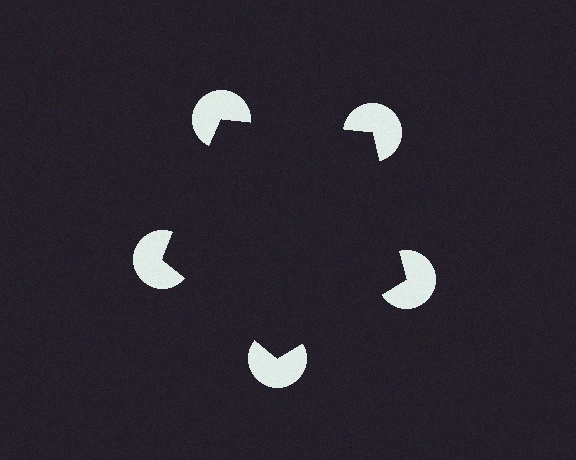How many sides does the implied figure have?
5 sides.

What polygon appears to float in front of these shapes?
An illusory pentagon — its edges are inferred from the aligned wedge cuts in the pac-man discs, not physically drawn.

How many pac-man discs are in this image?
There are 5 — one at each vertex of the illusory pentagon.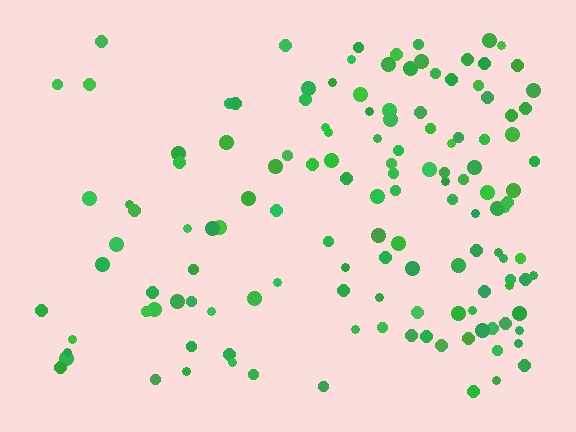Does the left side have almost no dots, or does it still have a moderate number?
Still a moderate number, just noticeably fewer than the right.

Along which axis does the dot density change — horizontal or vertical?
Horizontal.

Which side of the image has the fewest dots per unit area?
The left.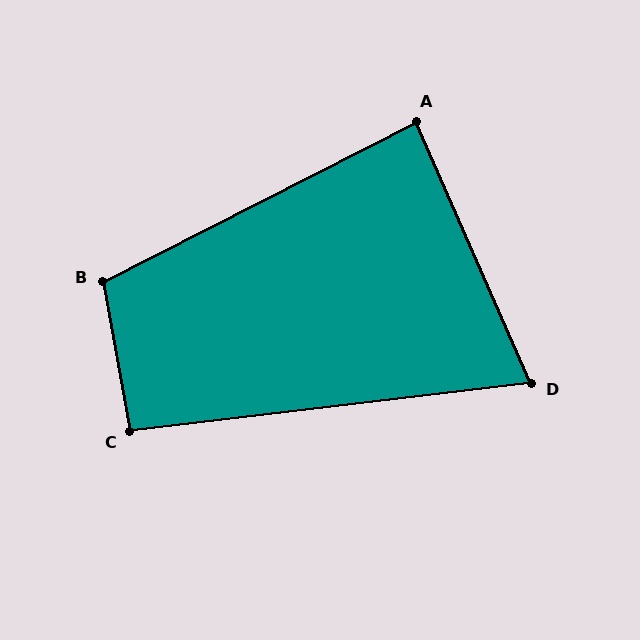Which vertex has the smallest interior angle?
D, at approximately 73 degrees.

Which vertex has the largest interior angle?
B, at approximately 107 degrees.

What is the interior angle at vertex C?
Approximately 93 degrees (approximately right).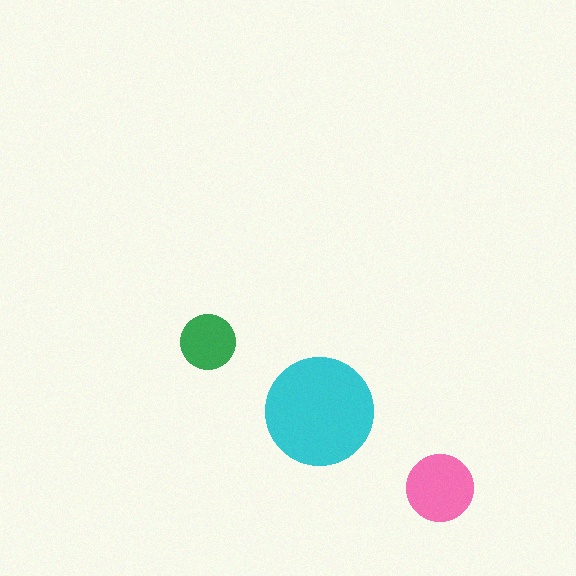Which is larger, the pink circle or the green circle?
The pink one.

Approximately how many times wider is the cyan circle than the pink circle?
About 1.5 times wider.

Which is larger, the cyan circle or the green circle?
The cyan one.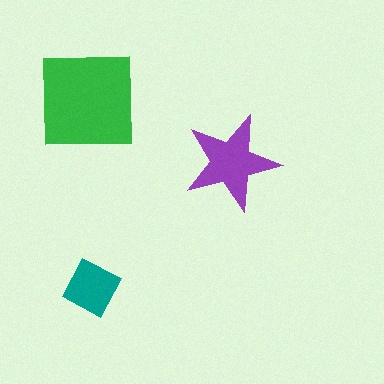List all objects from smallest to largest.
The teal diamond, the purple star, the green square.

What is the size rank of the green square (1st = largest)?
1st.